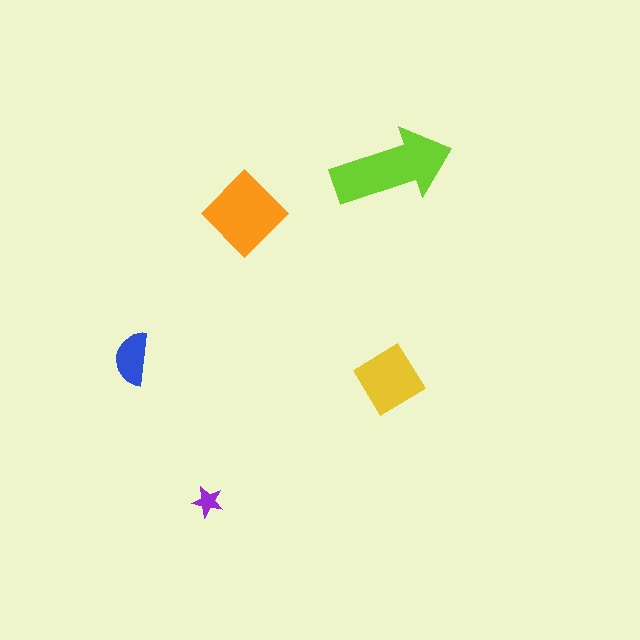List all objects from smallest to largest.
The purple star, the blue semicircle, the yellow diamond, the orange diamond, the lime arrow.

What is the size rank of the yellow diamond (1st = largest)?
3rd.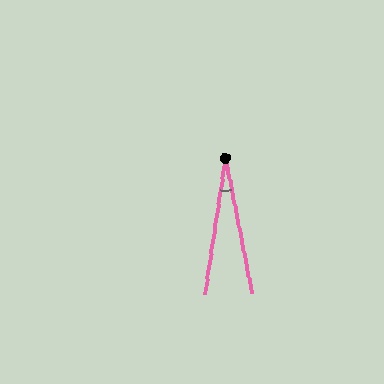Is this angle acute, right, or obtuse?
It is acute.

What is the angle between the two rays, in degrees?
Approximately 20 degrees.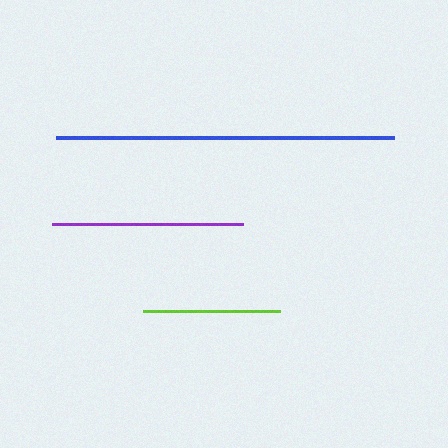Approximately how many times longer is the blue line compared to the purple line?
The blue line is approximately 1.8 times the length of the purple line.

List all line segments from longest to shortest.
From longest to shortest: blue, purple, lime.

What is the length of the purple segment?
The purple segment is approximately 191 pixels long.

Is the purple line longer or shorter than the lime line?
The purple line is longer than the lime line.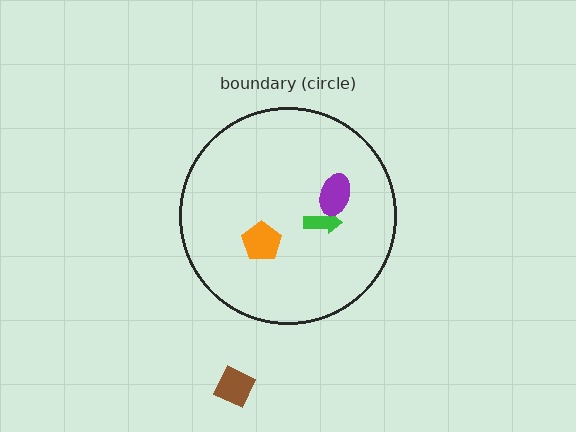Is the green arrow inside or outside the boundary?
Inside.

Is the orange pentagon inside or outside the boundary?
Inside.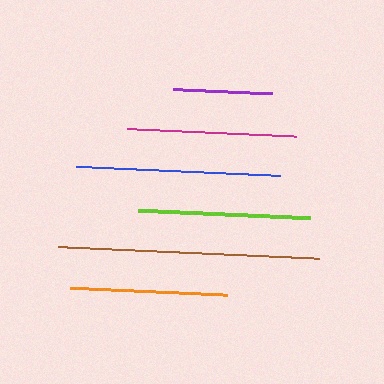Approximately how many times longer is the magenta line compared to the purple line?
The magenta line is approximately 1.7 times the length of the purple line.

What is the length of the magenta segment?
The magenta segment is approximately 169 pixels long.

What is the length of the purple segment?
The purple segment is approximately 100 pixels long.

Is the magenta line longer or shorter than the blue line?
The blue line is longer than the magenta line.